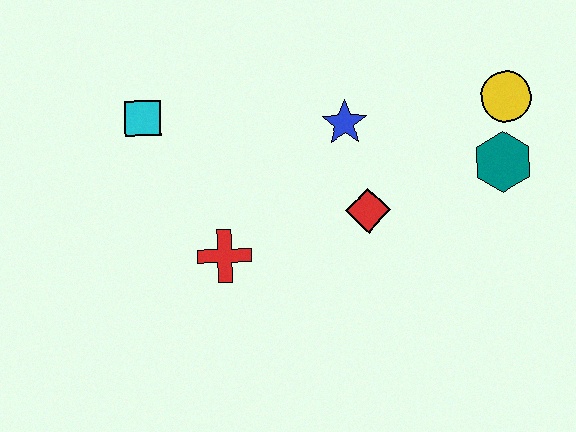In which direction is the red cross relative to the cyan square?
The red cross is below the cyan square.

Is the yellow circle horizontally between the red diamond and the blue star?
No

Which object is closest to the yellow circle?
The teal hexagon is closest to the yellow circle.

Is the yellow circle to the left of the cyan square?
No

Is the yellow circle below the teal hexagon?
No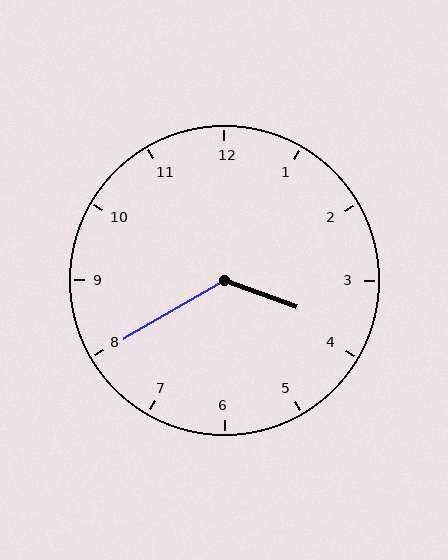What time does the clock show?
3:40.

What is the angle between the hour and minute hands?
Approximately 130 degrees.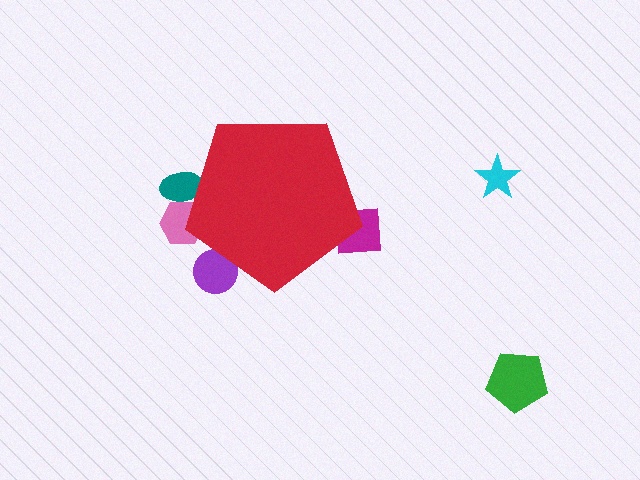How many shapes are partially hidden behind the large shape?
4 shapes are partially hidden.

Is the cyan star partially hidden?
No, the cyan star is fully visible.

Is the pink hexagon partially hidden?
Yes, the pink hexagon is partially hidden behind the red pentagon.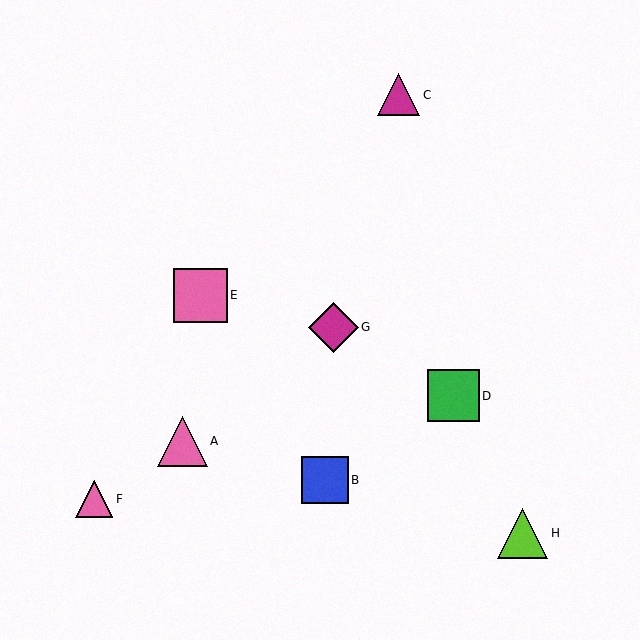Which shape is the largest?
The pink square (labeled E) is the largest.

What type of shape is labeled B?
Shape B is a blue square.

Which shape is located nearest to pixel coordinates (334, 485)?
The blue square (labeled B) at (325, 480) is nearest to that location.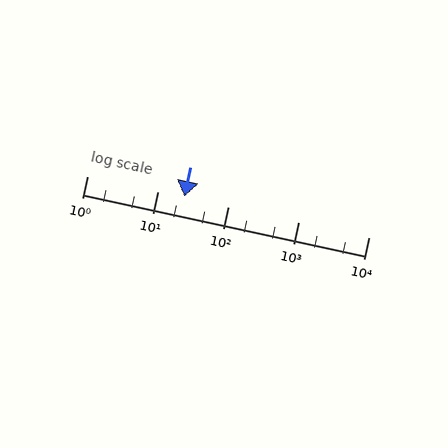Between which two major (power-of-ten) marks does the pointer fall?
The pointer is between 10 and 100.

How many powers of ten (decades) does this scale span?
The scale spans 4 decades, from 1 to 10000.